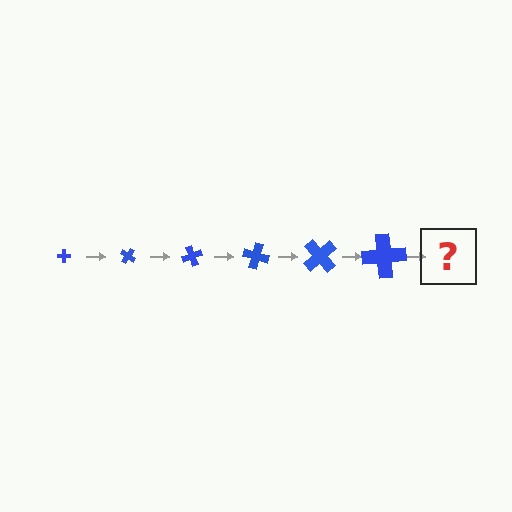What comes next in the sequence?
The next element should be a cross, larger than the previous one and rotated 210 degrees from the start.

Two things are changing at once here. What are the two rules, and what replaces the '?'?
The two rules are that the cross grows larger each step and it rotates 35 degrees each step. The '?' should be a cross, larger than the previous one and rotated 210 degrees from the start.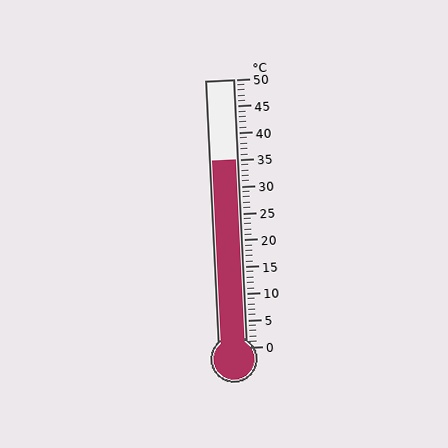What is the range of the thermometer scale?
The thermometer scale ranges from 0°C to 50°C.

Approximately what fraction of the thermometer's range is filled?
The thermometer is filled to approximately 70% of its range.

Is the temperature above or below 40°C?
The temperature is below 40°C.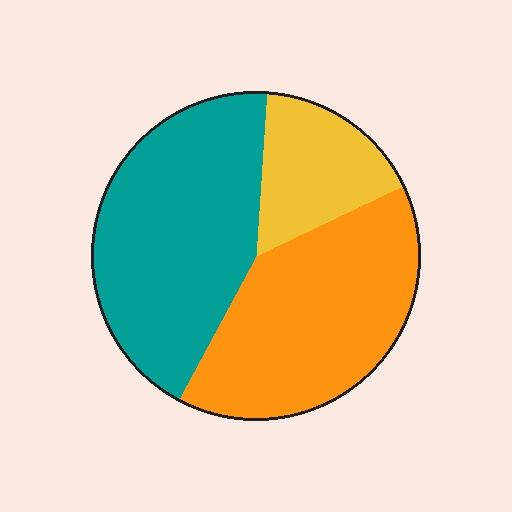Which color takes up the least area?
Yellow, at roughly 15%.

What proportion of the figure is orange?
Orange takes up about two fifths (2/5) of the figure.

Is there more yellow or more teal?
Teal.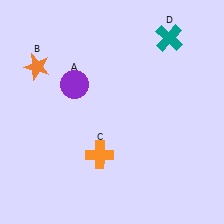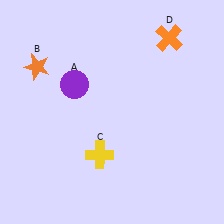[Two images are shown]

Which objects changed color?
C changed from orange to yellow. D changed from teal to orange.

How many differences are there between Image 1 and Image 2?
There are 2 differences between the two images.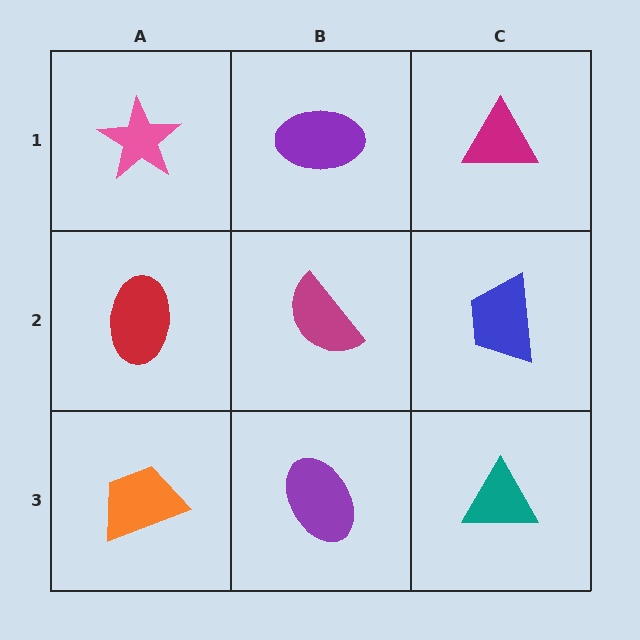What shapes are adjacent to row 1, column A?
A red ellipse (row 2, column A), a purple ellipse (row 1, column B).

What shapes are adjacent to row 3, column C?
A blue trapezoid (row 2, column C), a purple ellipse (row 3, column B).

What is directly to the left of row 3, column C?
A purple ellipse.